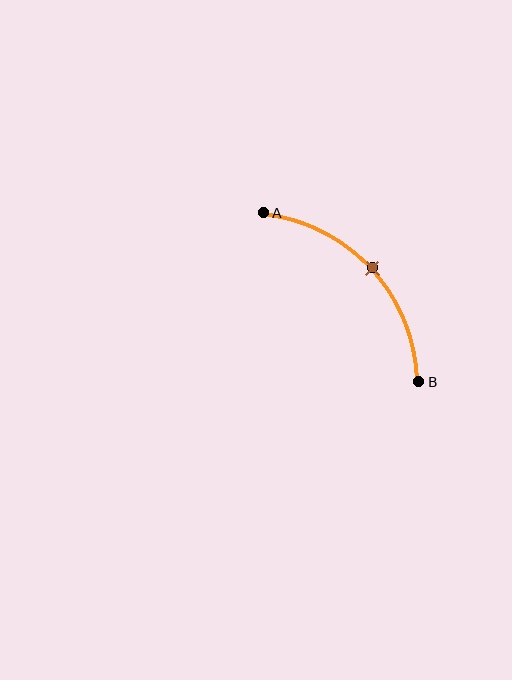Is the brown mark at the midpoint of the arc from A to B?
Yes. The brown mark lies on the arc at equal arc-length from both A and B — it is the arc midpoint.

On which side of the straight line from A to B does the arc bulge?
The arc bulges above and to the right of the straight line connecting A and B.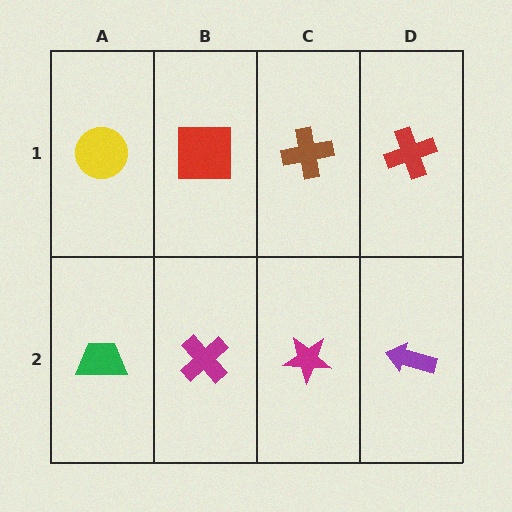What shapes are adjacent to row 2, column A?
A yellow circle (row 1, column A), a magenta cross (row 2, column B).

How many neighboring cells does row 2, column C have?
3.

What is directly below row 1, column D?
A purple arrow.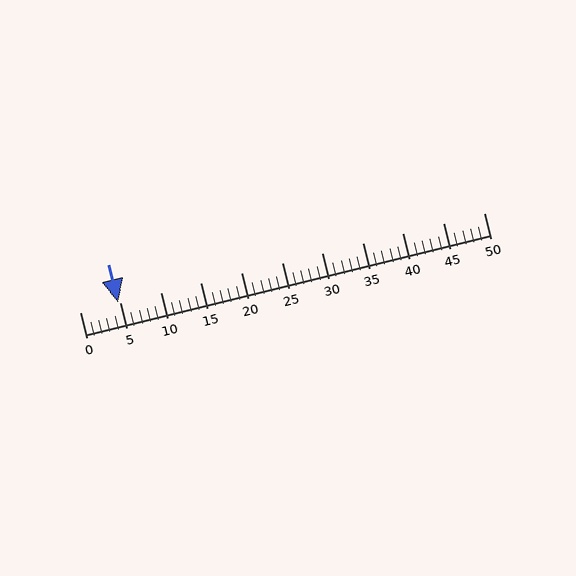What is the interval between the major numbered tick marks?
The major tick marks are spaced 5 units apart.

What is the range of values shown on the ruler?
The ruler shows values from 0 to 50.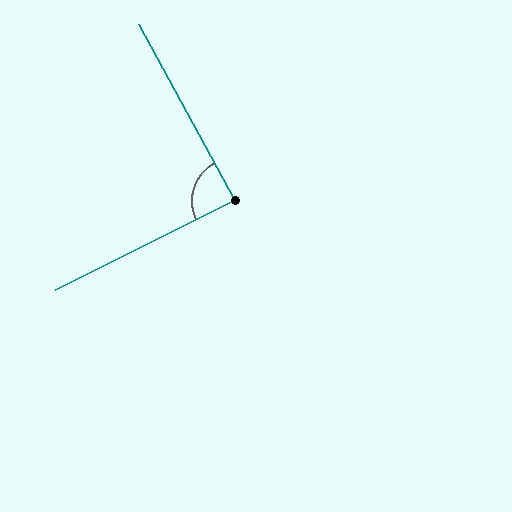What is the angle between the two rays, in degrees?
Approximately 88 degrees.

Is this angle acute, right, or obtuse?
It is approximately a right angle.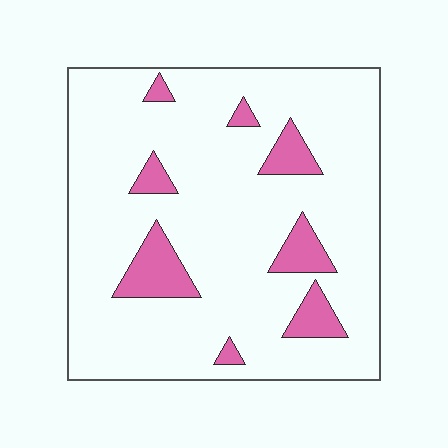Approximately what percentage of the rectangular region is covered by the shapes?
Approximately 15%.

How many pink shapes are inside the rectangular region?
8.